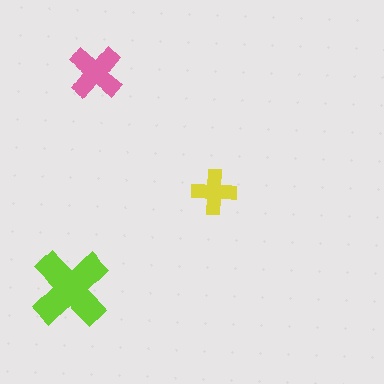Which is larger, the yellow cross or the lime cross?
The lime one.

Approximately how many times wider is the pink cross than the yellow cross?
About 1.5 times wider.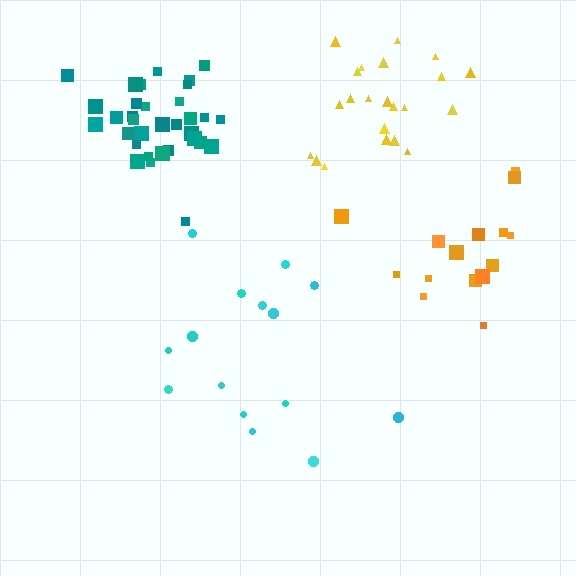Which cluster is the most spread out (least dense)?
Cyan.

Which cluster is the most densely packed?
Teal.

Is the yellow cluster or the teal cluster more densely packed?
Teal.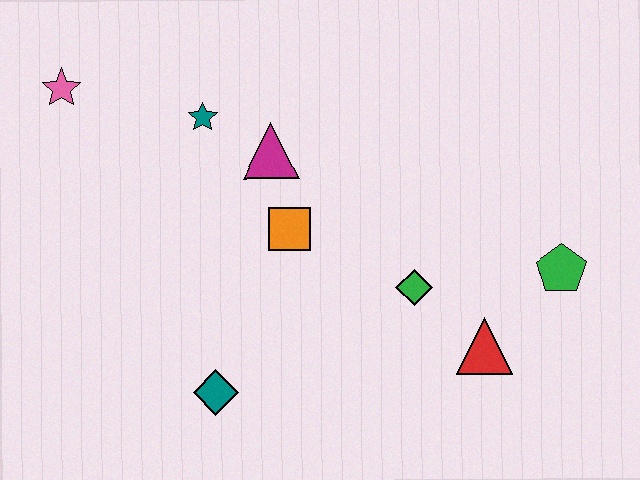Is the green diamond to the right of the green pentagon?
No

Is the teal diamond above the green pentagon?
No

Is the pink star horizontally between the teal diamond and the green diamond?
No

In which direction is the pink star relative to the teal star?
The pink star is to the left of the teal star.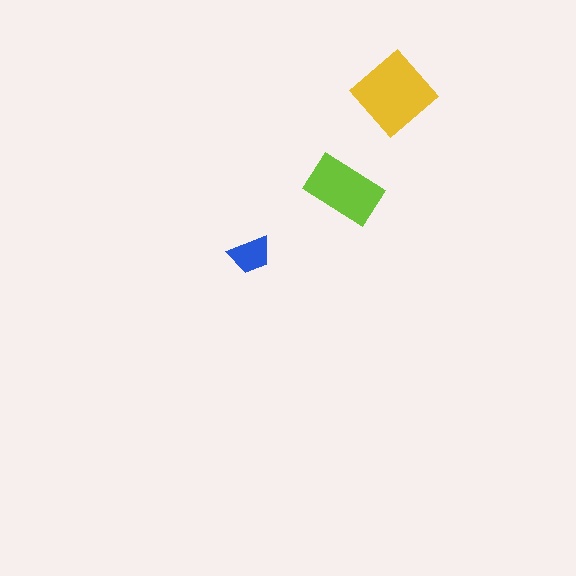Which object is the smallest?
The blue trapezoid.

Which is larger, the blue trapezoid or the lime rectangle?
The lime rectangle.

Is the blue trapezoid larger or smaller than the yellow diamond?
Smaller.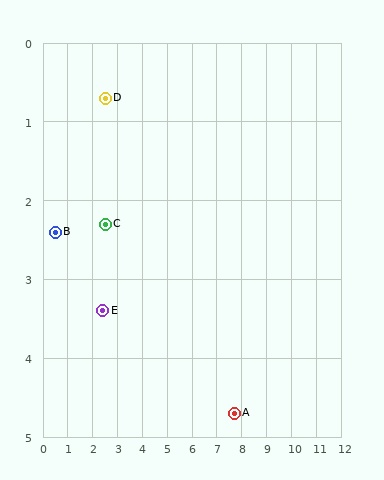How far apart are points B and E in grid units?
Points B and E are about 2.1 grid units apart.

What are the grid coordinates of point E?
Point E is at approximately (2.4, 3.4).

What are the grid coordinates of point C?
Point C is at approximately (2.5, 2.3).